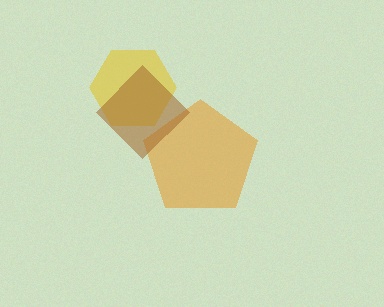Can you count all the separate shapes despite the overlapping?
Yes, there are 3 separate shapes.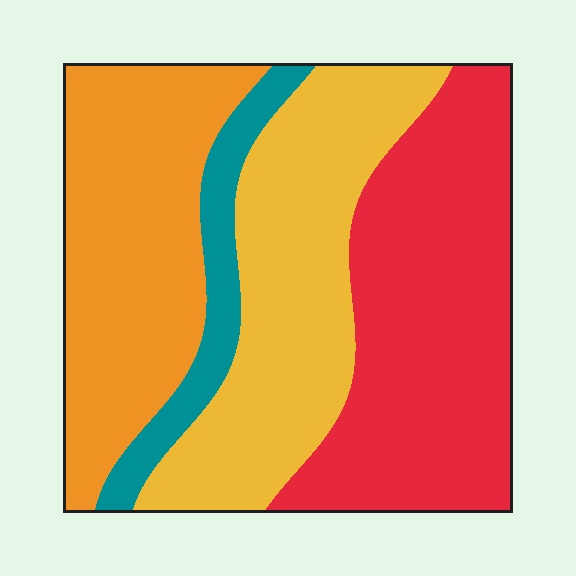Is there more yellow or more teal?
Yellow.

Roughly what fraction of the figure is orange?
Orange covers around 30% of the figure.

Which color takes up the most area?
Red, at roughly 35%.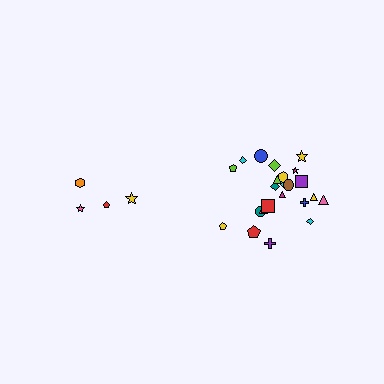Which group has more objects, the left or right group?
The right group.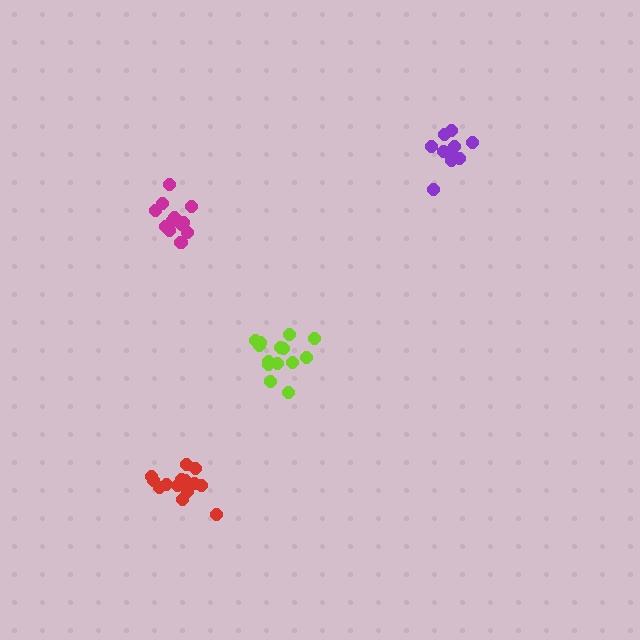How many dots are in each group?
Group 1: 14 dots, Group 2: 14 dots, Group 3: 10 dots, Group 4: 12 dots (50 total).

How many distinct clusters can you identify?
There are 4 distinct clusters.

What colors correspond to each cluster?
The clusters are colored: red, lime, purple, magenta.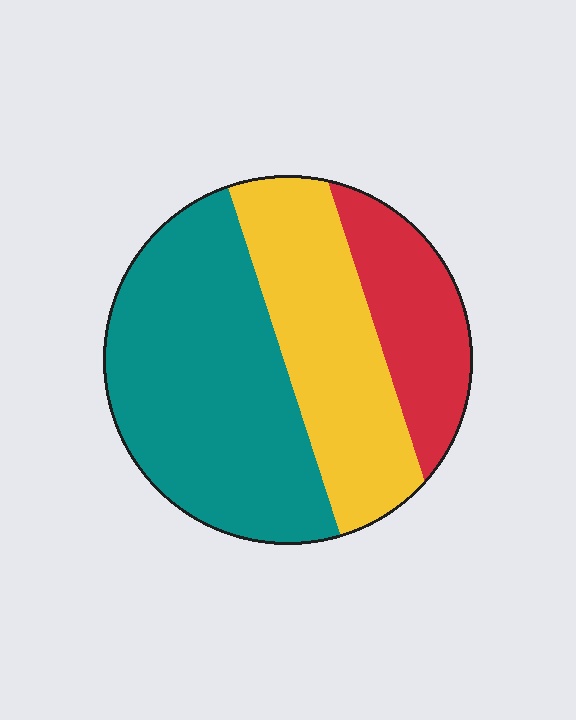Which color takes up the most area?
Teal, at roughly 50%.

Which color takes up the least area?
Red, at roughly 20%.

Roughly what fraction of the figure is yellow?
Yellow takes up about one third (1/3) of the figure.